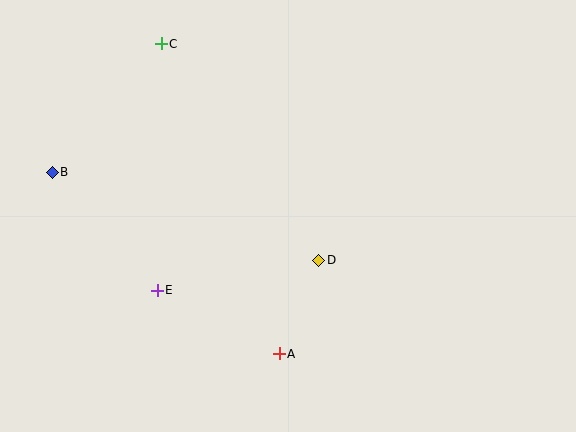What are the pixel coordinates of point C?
Point C is at (161, 44).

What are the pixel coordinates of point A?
Point A is at (279, 354).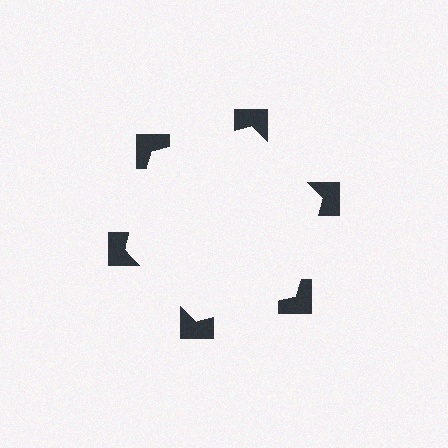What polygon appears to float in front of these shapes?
An illusory hexagon — its edges are inferred from the aligned wedge cuts in the notched squares, not physically drawn.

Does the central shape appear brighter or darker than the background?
It typically appears slightly brighter than the background, even though no actual brightness change is drawn.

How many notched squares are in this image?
There are 6 — one at each vertex of the illusory hexagon.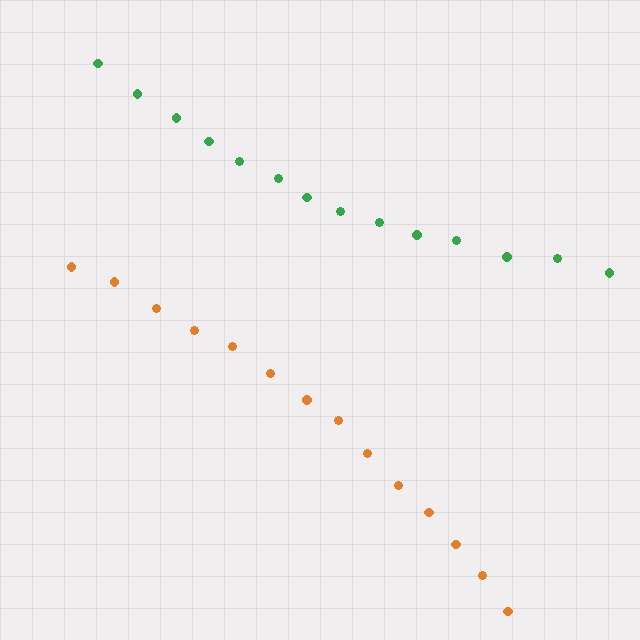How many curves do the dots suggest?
There are 2 distinct paths.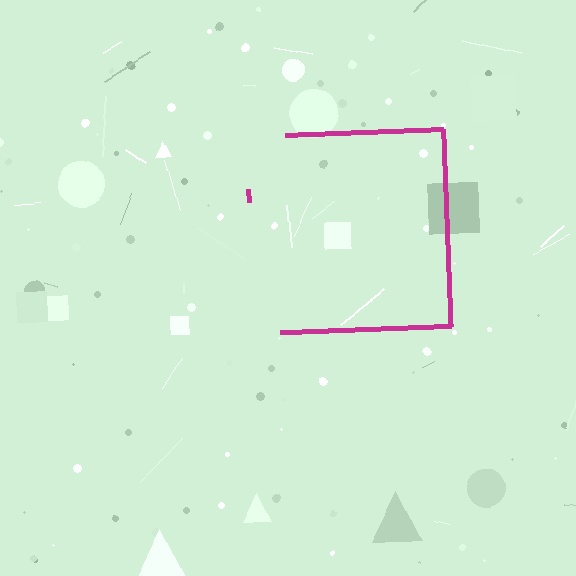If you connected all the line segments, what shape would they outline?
They would outline a square.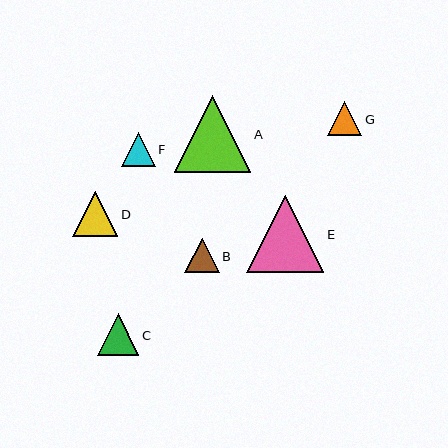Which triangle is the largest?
Triangle E is the largest with a size of approximately 77 pixels.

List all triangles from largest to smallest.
From largest to smallest: E, A, D, C, B, G, F.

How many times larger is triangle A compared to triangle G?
Triangle A is approximately 2.2 times the size of triangle G.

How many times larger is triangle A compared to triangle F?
Triangle A is approximately 2.3 times the size of triangle F.